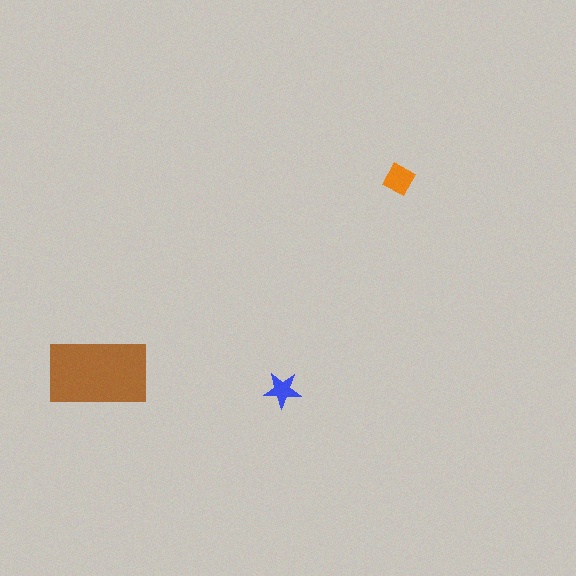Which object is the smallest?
The blue star.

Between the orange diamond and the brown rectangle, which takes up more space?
The brown rectangle.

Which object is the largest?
The brown rectangle.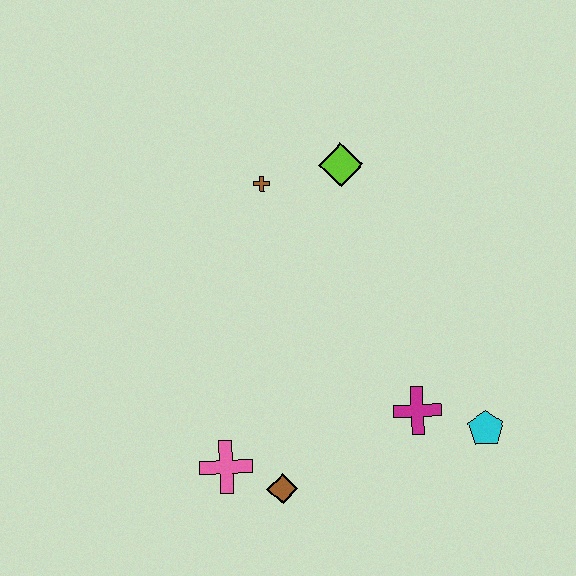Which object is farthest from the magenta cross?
The brown cross is farthest from the magenta cross.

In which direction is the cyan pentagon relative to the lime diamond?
The cyan pentagon is below the lime diamond.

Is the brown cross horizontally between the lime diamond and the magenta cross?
No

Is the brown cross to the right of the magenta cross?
No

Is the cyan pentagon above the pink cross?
Yes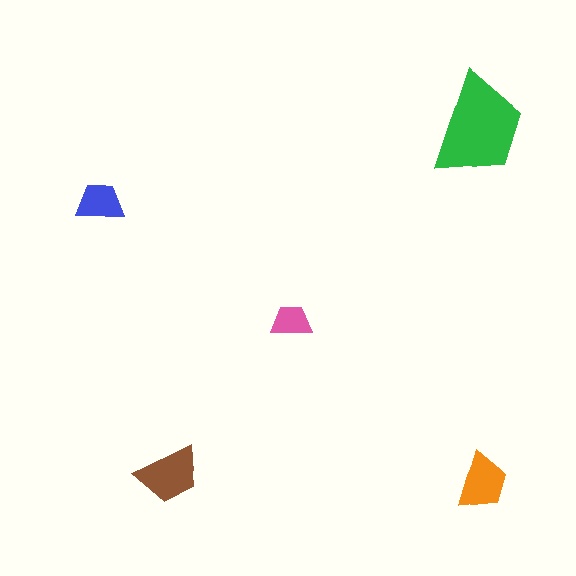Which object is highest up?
The green trapezoid is topmost.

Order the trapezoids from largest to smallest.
the green one, the brown one, the orange one, the blue one, the pink one.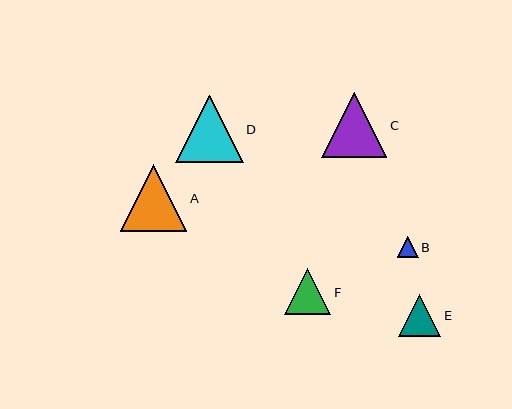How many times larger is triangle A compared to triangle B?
Triangle A is approximately 3.2 times the size of triangle B.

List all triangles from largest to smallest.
From largest to smallest: D, A, C, F, E, B.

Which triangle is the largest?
Triangle D is the largest with a size of approximately 68 pixels.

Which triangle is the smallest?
Triangle B is the smallest with a size of approximately 21 pixels.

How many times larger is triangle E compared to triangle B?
Triangle E is approximately 2.0 times the size of triangle B.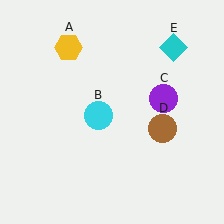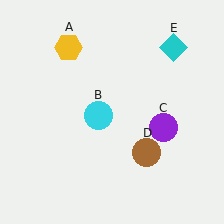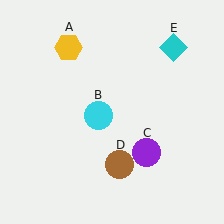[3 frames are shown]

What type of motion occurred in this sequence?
The purple circle (object C), brown circle (object D) rotated clockwise around the center of the scene.